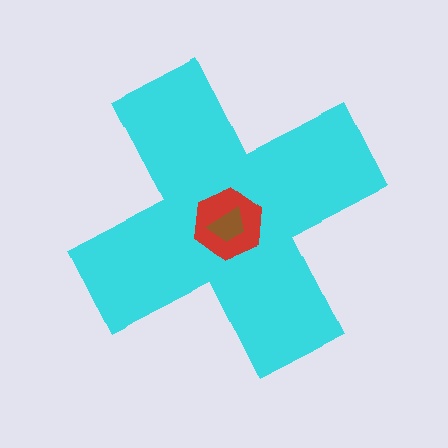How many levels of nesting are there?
3.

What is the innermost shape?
The brown trapezoid.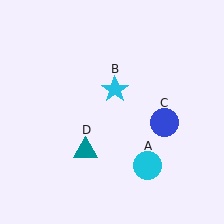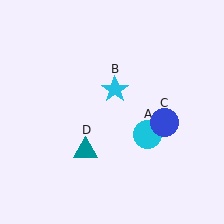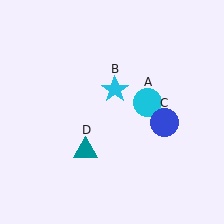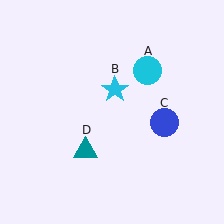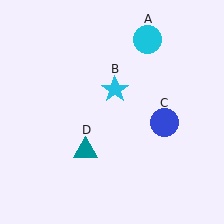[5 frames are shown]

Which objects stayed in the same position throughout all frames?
Cyan star (object B) and blue circle (object C) and teal triangle (object D) remained stationary.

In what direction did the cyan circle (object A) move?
The cyan circle (object A) moved up.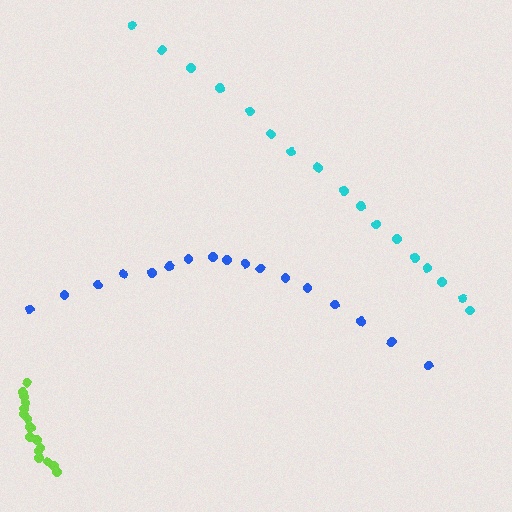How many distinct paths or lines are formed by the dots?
There are 3 distinct paths.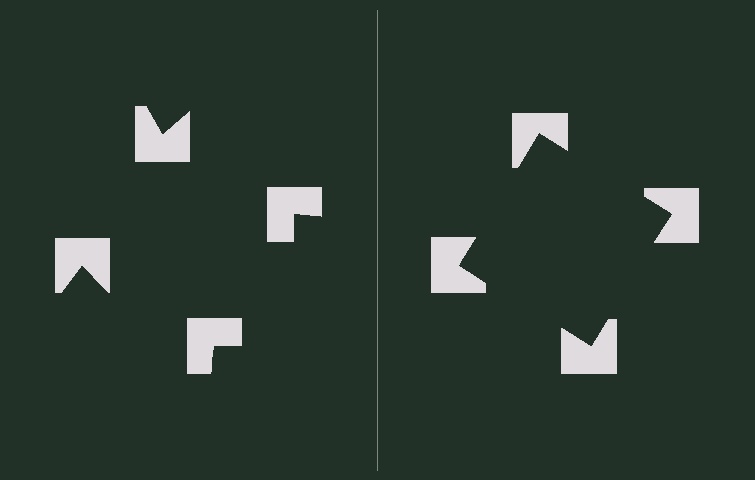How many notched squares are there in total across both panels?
8 — 4 on each side.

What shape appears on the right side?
An illusory square.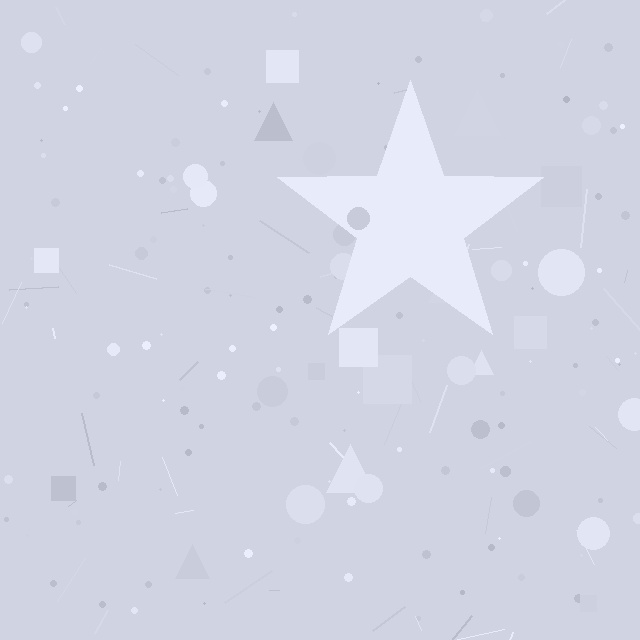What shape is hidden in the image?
A star is hidden in the image.